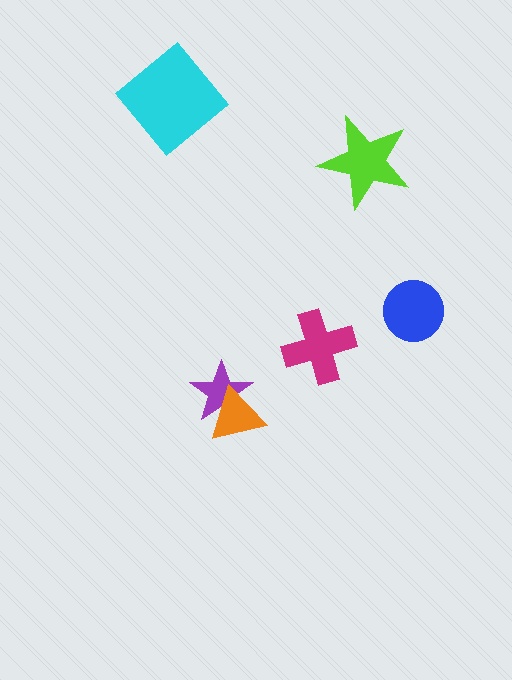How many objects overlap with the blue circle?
0 objects overlap with the blue circle.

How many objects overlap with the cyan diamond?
0 objects overlap with the cyan diamond.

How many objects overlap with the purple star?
1 object overlaps with the purple star.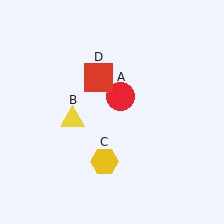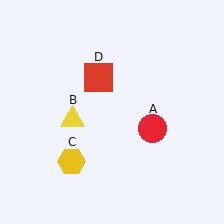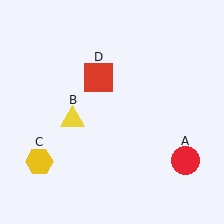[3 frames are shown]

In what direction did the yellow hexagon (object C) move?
The yellow hexagon (object C) moved left.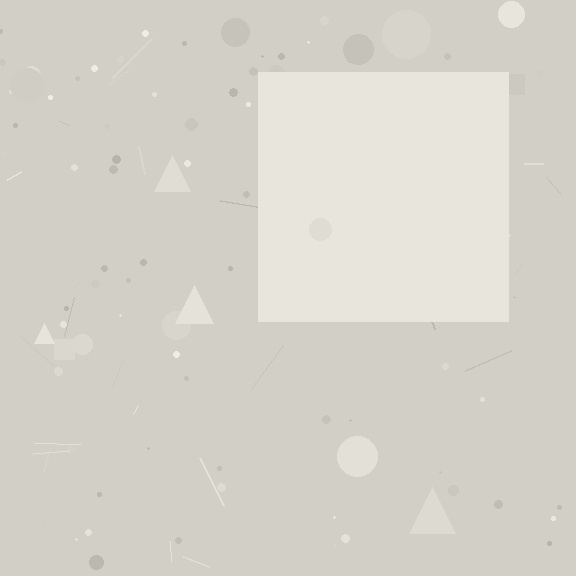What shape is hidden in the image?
A square is hidden in the image.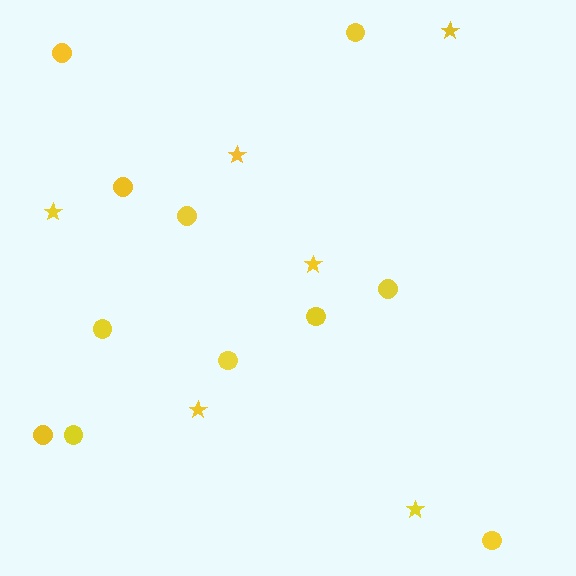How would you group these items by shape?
There are 2 groups: one group of stars (6) and one group of circles (11).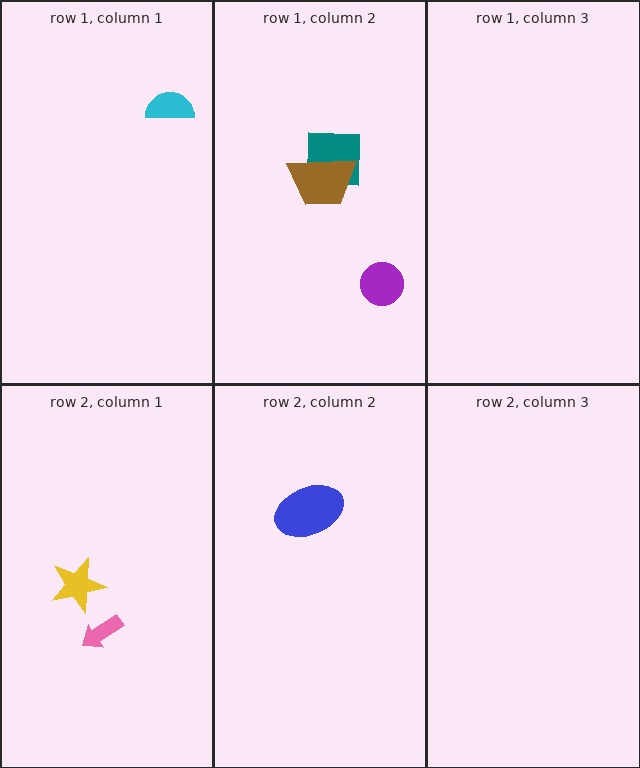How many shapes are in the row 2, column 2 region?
1.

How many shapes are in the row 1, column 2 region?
3.